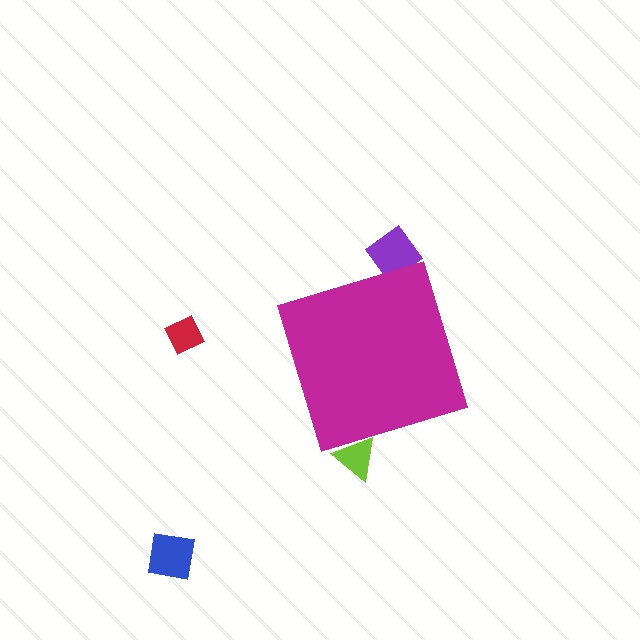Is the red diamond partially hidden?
No, the red diamond is fully visible.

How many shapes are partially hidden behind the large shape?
2 shapes are partially hidden.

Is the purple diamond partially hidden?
Yes, the purple diamond is partially hidden behind the magenta diamond.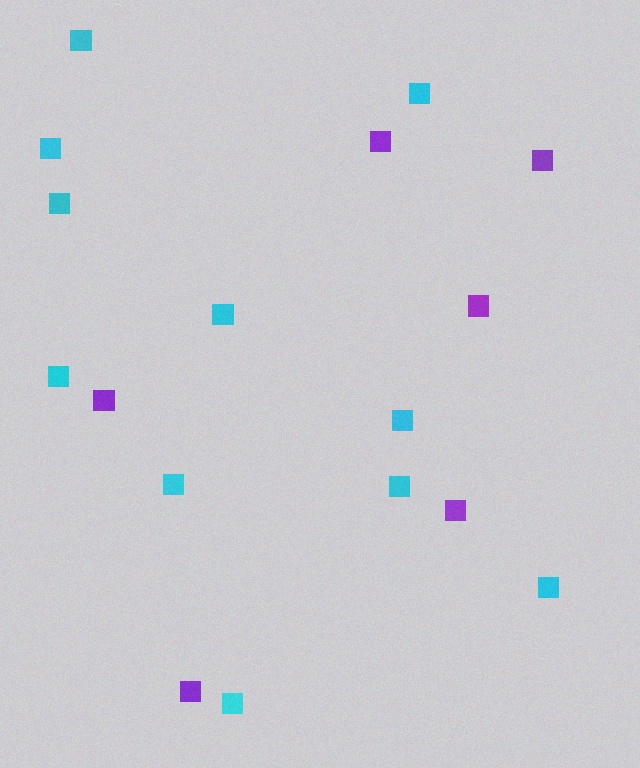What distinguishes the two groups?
There are 2 groups: one group of cyan squares (11) and one group of purple squares (6).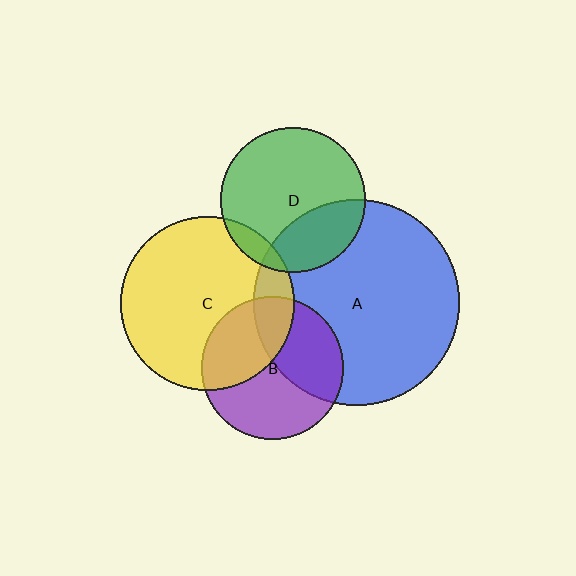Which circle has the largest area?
Circle A (blue).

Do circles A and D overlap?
Yes.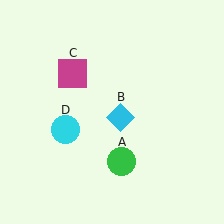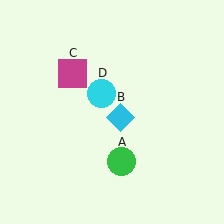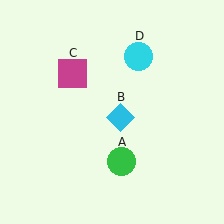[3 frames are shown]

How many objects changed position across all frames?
1 object changed position: cyan circle (object D).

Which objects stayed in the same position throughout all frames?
Green circle (object A) and cyan diamond (object B) and magenta square (object C) remained stationary.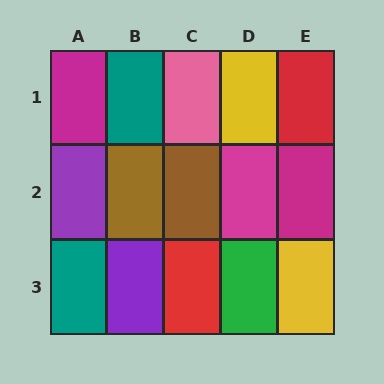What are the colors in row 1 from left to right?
Magenta, teal, pink, yellow, red.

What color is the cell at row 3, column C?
Red.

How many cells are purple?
2 cells are purple.